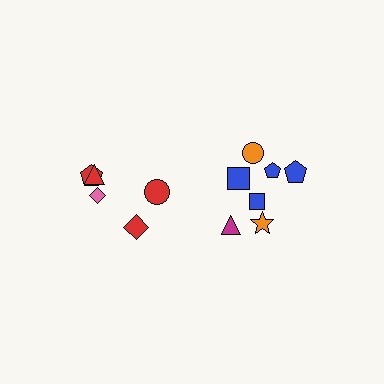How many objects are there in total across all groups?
There are 12 objects.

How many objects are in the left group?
There are 5 objects.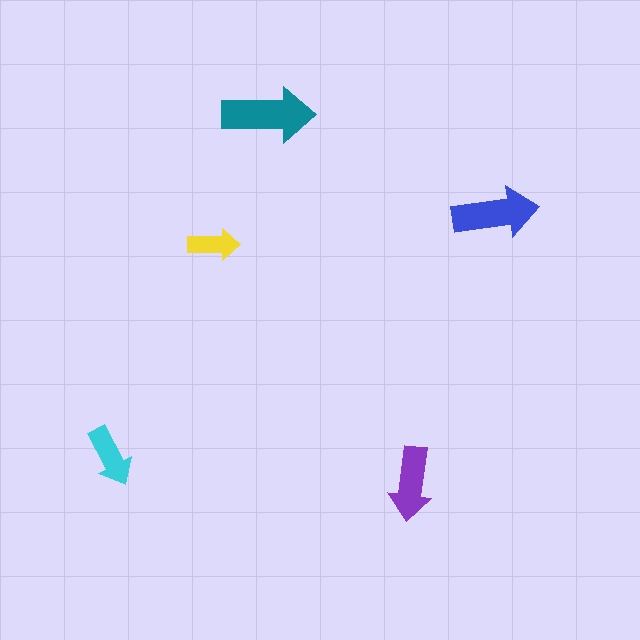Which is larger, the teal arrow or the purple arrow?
The teal one.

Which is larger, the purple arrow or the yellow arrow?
The purple one.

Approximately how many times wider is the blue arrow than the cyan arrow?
About 1.5 times wider.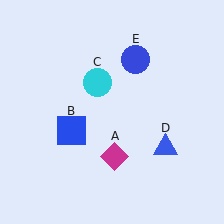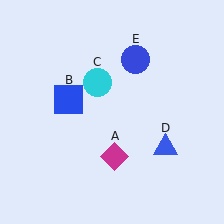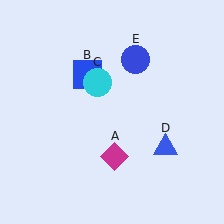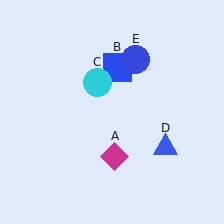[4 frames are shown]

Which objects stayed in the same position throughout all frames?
Magenta diamond (object A) and cyan circle (object C) and blue triangle (object D) and blue circle (object E) remained stationary.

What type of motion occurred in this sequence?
The blue square (object B) rotated clockwise around the center of the scene.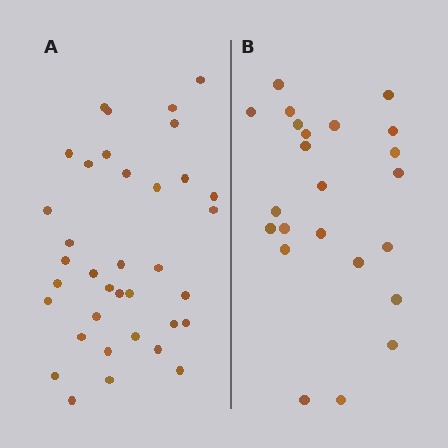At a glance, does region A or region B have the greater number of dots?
Region A (the left region) has more dots.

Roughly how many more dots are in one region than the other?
Region A has approximately 15 more dots than region B.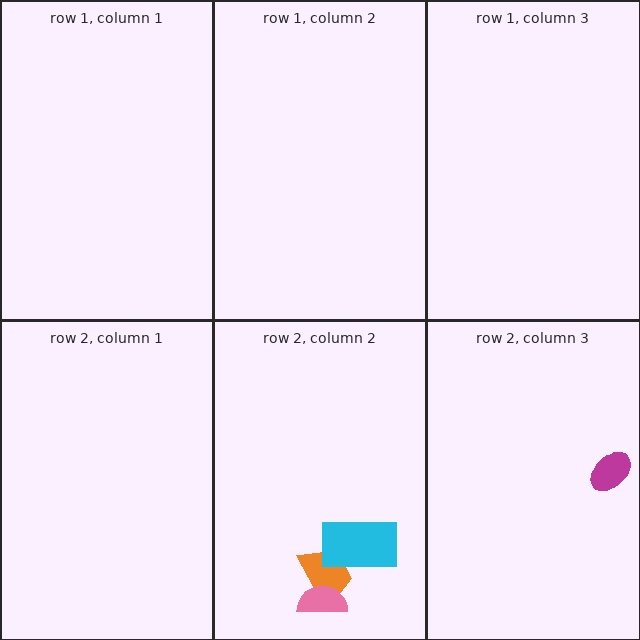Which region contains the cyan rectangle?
The row 2, column 2 region.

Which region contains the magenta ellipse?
The row 2, column 3 region.